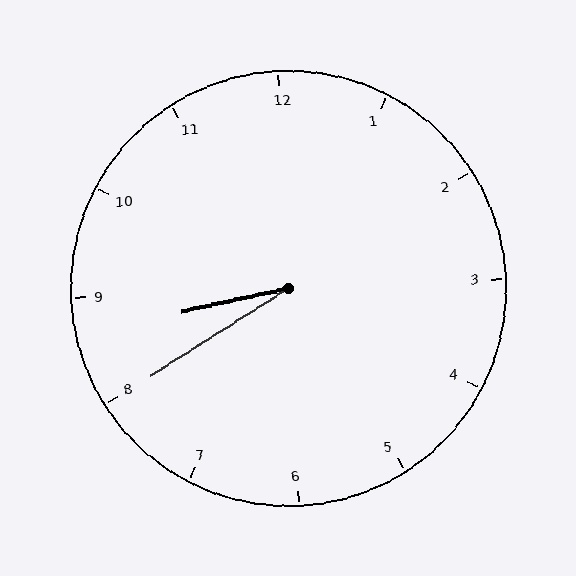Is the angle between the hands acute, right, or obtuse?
It is acute.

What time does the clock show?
8:40.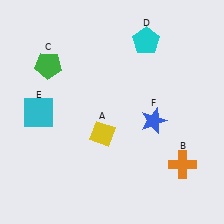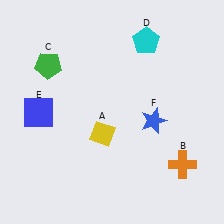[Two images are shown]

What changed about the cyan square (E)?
In Image 1, E is cyan. In Image 2, it changed to blue.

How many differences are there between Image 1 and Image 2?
There is 1 difference between the two images.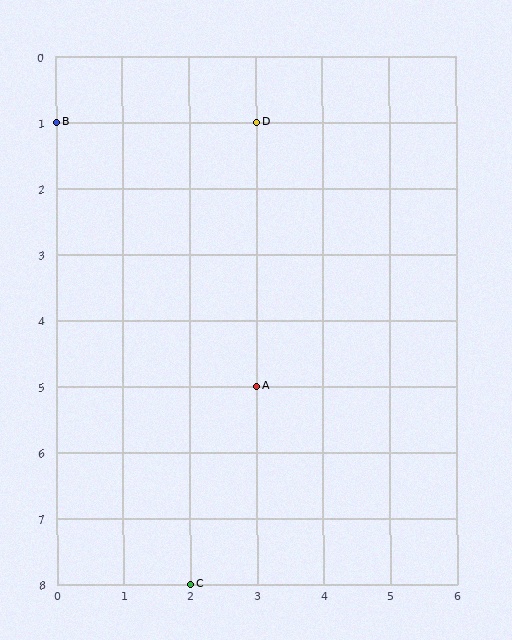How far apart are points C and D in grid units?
Points C and D are 1 column and 7 rows apart (about 7.1 grid units diagonally).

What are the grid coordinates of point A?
Point A is at grid coordinates (3, 5).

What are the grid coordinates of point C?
Point C is at grid coordinates (2, 8).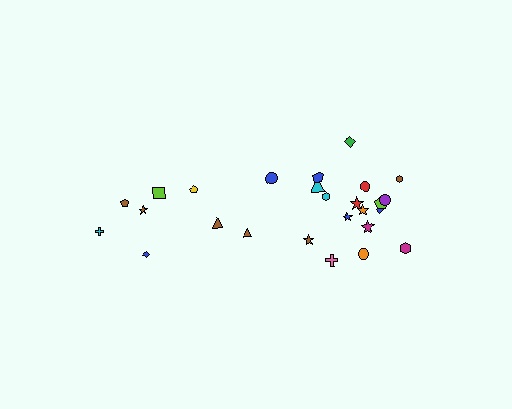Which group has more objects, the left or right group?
The right group.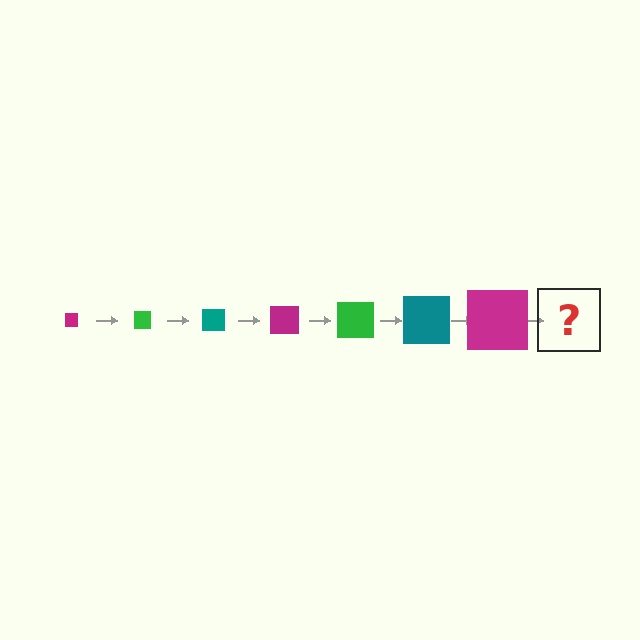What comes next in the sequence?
The next element should be a green square, larger than the previous one.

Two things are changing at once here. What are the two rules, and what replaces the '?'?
The two rules are that the square grows larger each step and the color cycles through magenta, green, and teal. The '?' should be a green square, larger than the previous one.